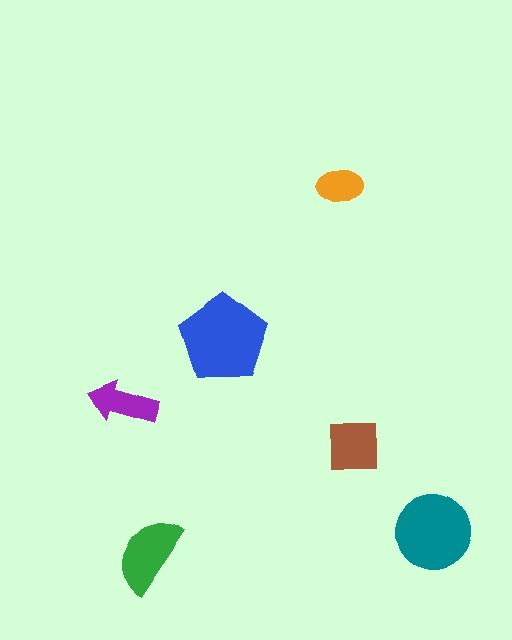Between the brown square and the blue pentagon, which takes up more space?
The blue pentagon.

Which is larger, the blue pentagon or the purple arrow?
The blue pentagon.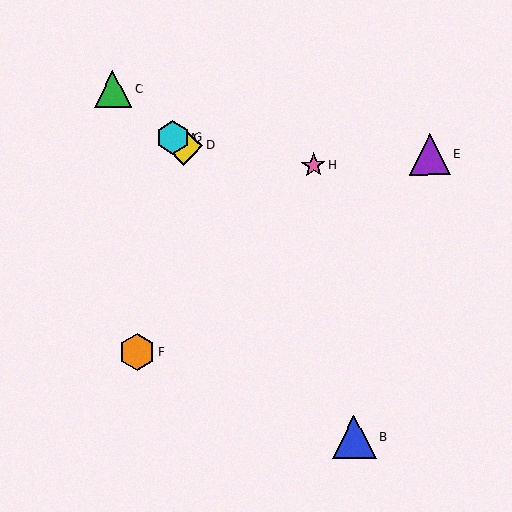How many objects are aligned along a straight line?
4 objects (A, C, D, G) are aligned along a straight line.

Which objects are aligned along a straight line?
Objects A, C, D, G are aligned along a straight line.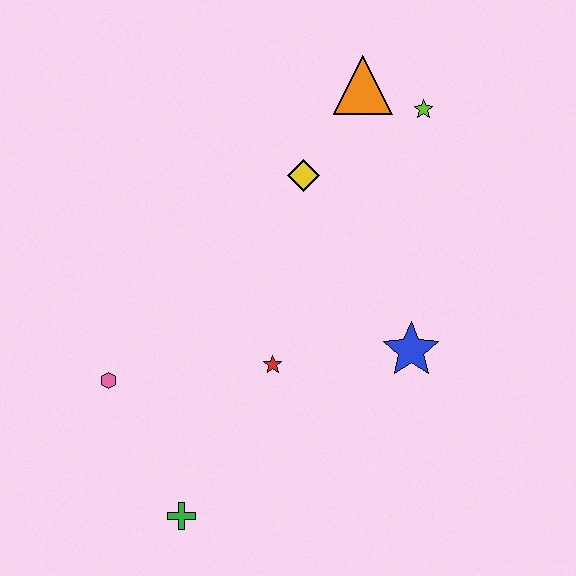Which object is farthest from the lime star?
The green cross is farthest from the lime star.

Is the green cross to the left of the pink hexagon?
No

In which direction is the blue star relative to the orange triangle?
The blue star is below the orange triangle.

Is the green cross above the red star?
No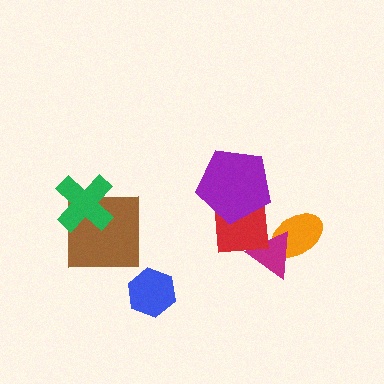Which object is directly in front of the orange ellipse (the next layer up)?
The magenta triangle is directly in front of the orange ellipse.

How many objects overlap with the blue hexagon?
0 objects overlap with the blue hexagon.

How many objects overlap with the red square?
3 objects overlap with the red square.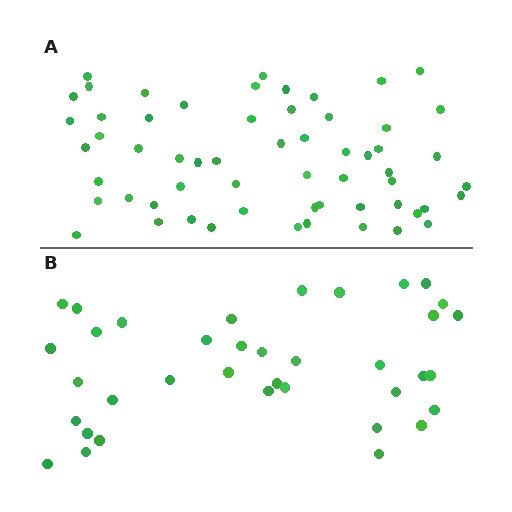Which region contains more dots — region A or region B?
Region A (the top region) has more dots.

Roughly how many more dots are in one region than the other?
Region A has approximately 20 more dots than region B.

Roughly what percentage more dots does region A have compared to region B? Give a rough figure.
About 60% more.